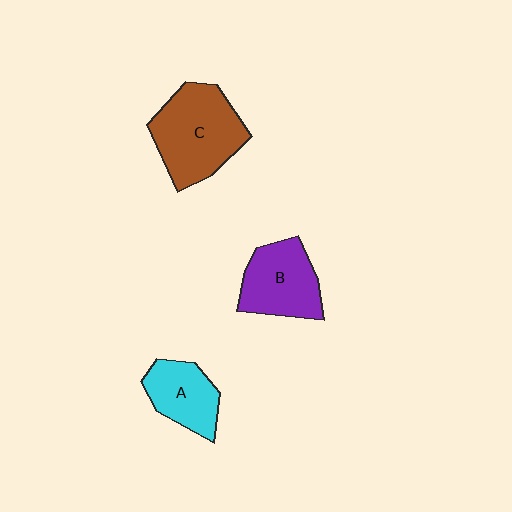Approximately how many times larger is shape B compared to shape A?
Approximately 1.2 times.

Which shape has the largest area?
Shape C (brown).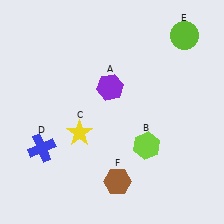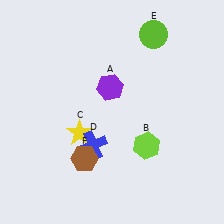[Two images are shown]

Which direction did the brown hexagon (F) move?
The brown hexagon (F) moved left.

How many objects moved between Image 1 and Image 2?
3 objects moved between the two images.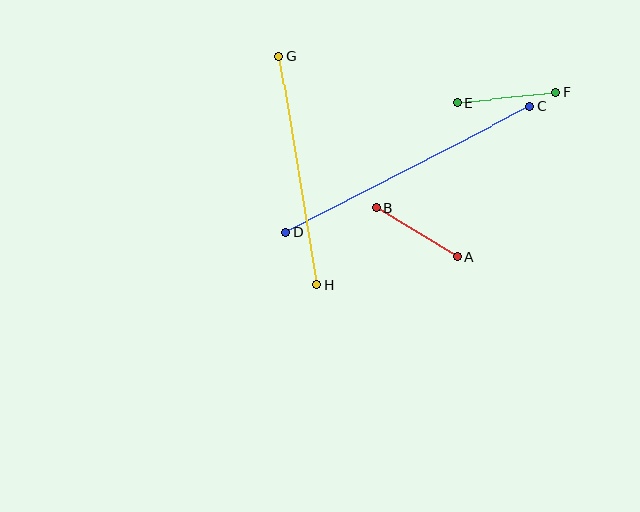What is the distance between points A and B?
The distance is approximately 95 pixels.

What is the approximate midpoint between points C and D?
The midpoint is at approximately (407, 170) pixels.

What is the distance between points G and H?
The distance is approximately 232 pixels.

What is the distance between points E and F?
The distance is approximately 99 pixels.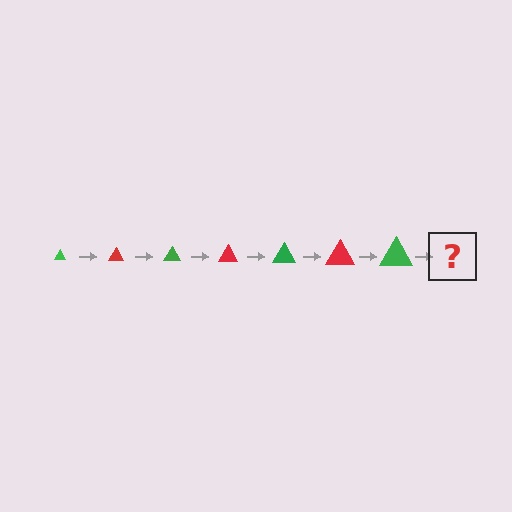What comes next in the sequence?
The next element should be a red triangle, larger than the previous one.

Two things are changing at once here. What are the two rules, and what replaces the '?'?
The two rules are that the triangle grows larger each step and the color cycles through green and red. The '?' should be a red triangle, larger than the previous one.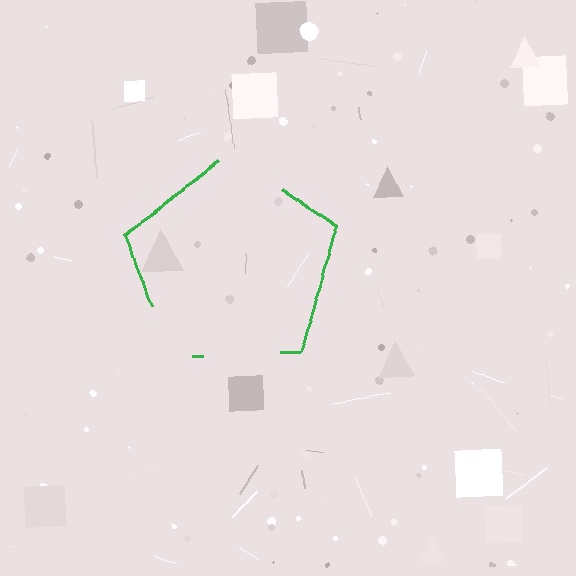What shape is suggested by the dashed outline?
The dashed outline suggests a pentagon.